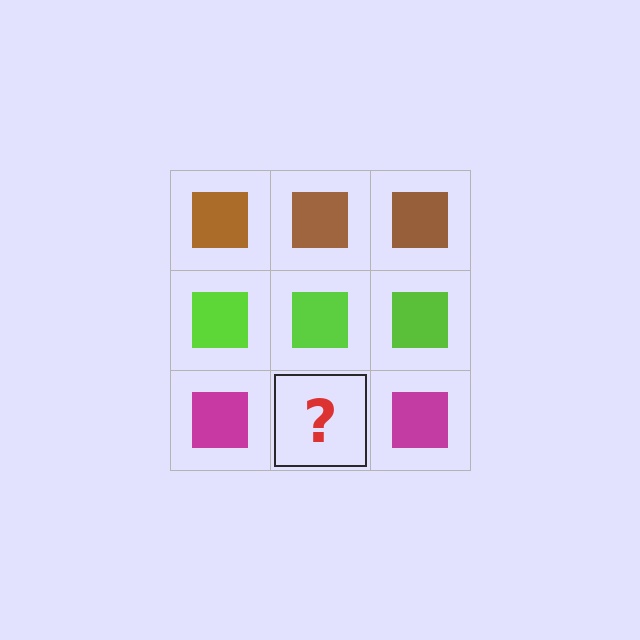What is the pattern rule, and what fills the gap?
The rule is that each row has a consistent color. The gap should be filled with a magenta square.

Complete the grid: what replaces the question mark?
The question mark should be replaced with a magenta square.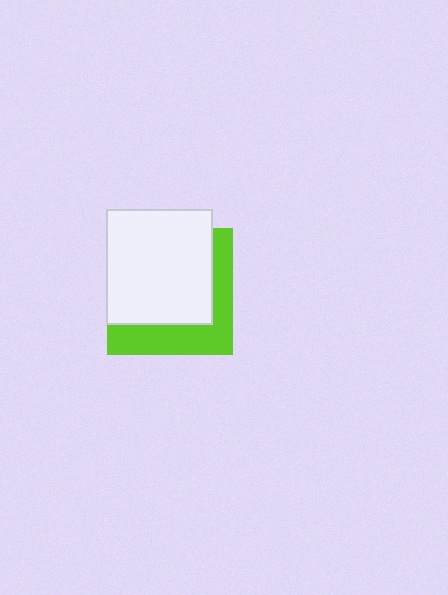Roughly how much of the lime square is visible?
A small part of it is visible (roughly 36%).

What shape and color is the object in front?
The object in front is a white rectangle.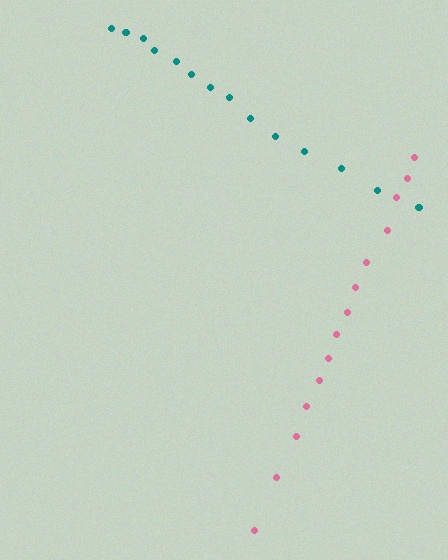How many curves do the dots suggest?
There are 2 distinct paths.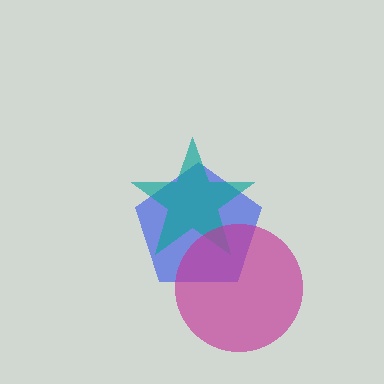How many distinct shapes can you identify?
There are 3 distinct shapes: a blue pentagon, a teal star, a magenta circle.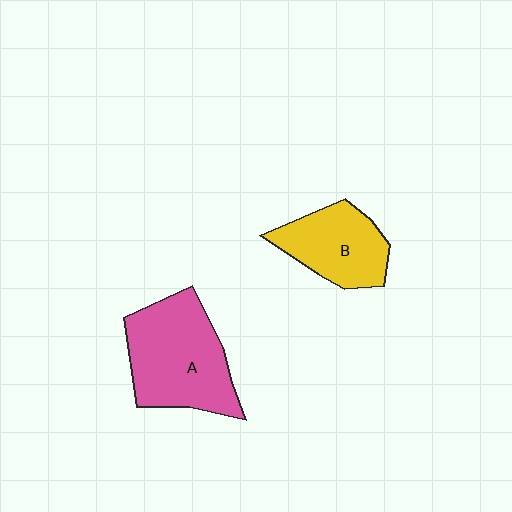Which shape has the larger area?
Shape A (pink).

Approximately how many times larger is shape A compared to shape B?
Approximately 1.5 times.